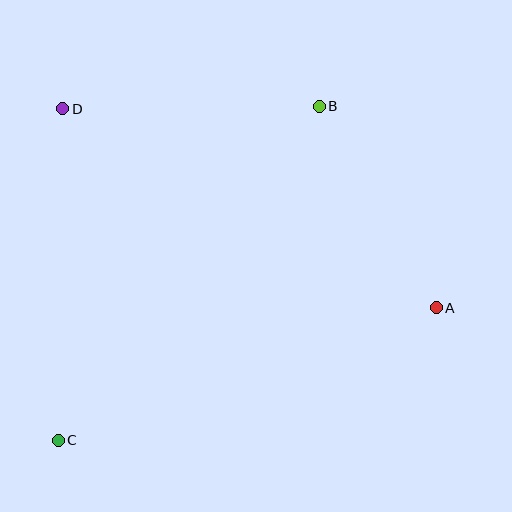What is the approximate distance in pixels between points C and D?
The distance between C and D is approximately 331 pixels.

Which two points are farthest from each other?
Points B and C are farthest from each other.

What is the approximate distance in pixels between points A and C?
The distance between A and C is approximately 401 pixels.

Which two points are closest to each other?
Points A and B are closest to each other.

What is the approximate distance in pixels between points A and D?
The distance between A and D is approximately 424 pixels.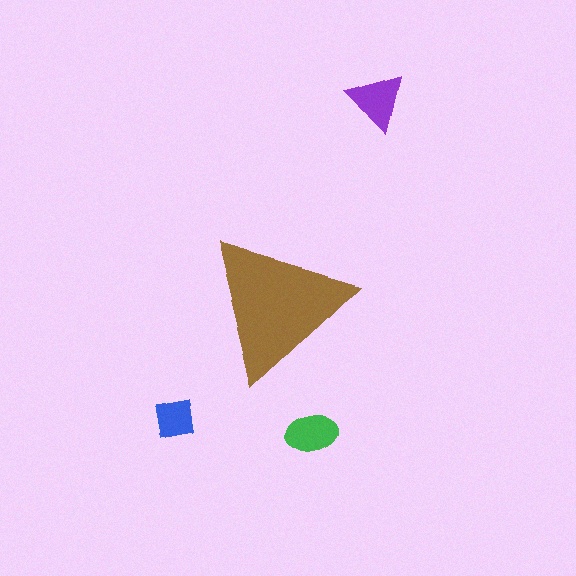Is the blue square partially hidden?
No, the blue square is fully visible.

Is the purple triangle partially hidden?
No, the purple triangle is fully visible.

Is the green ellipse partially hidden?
No, the green ellipse is fully visible.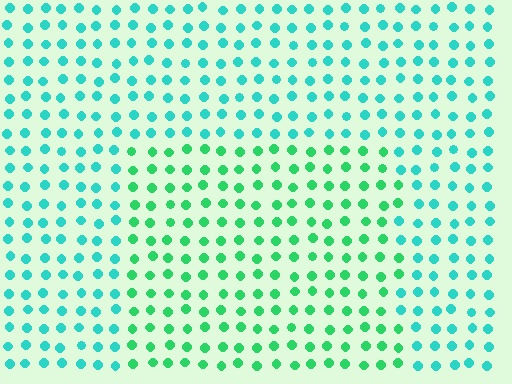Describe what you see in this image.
The image is filled with small cyan elements in a uniform arrangement. A rectangle-shaped region is visible where the elements are tinted to a slightly different hue, forming a subtle color boundary.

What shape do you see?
I see a rectangle.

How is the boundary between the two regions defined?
The boundary is defined purely by a slight shift in hue (about 34 degrees). Spacing, size, and orientation are identical on both sides.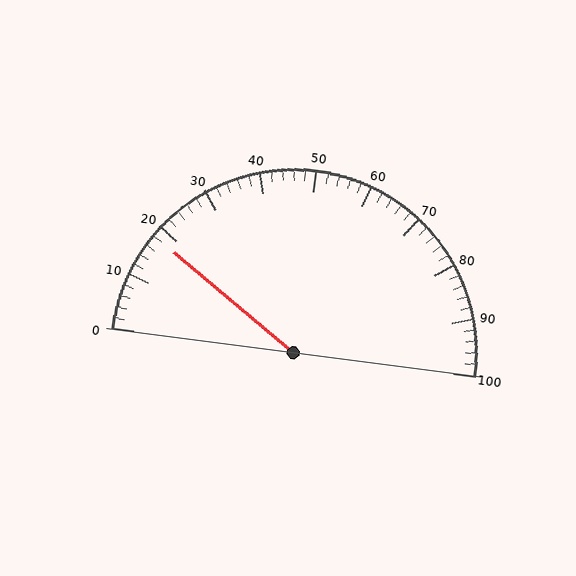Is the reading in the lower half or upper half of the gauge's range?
The reading is in the lower half of the range (0 to 100).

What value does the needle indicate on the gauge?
The needle indicates approximately 18.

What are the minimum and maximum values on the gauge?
The gauge ranges from 0 to 100.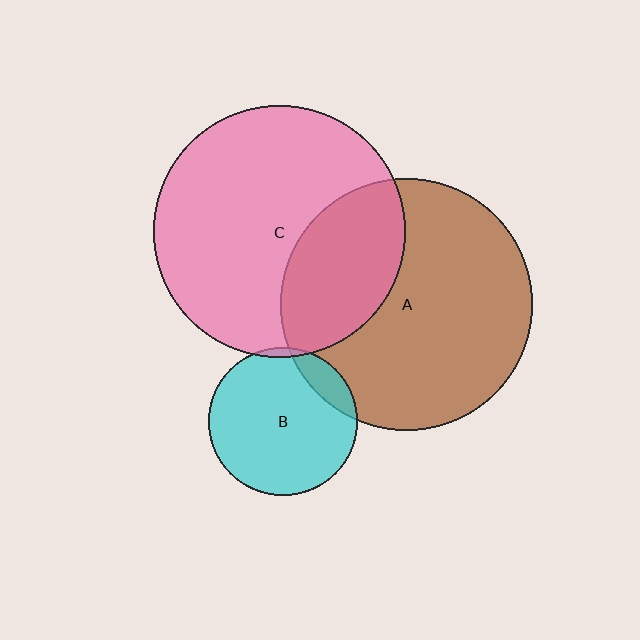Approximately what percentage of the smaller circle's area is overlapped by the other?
Approximately 10%.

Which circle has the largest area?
Circle A (brown).